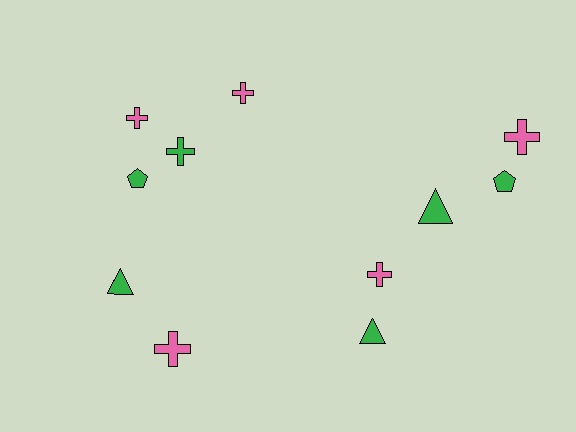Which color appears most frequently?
Green, with 6 objects.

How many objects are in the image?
There are 11 objects.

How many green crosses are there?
There is 1 green cross.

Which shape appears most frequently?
Cross, with 6 objects.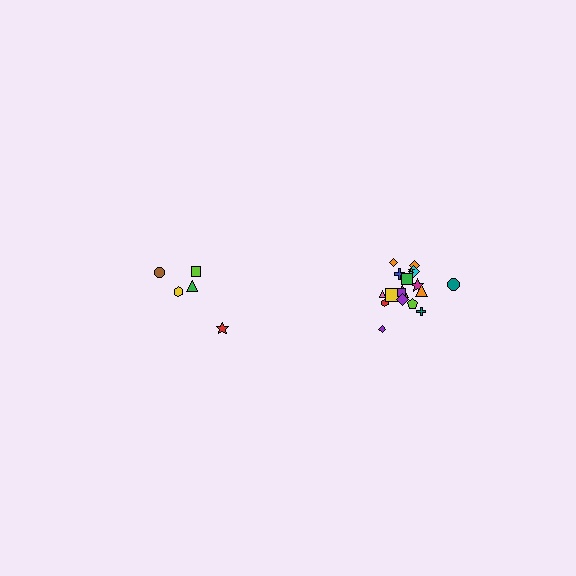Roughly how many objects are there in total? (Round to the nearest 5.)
Roughly 25 objects in total.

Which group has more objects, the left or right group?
The right group.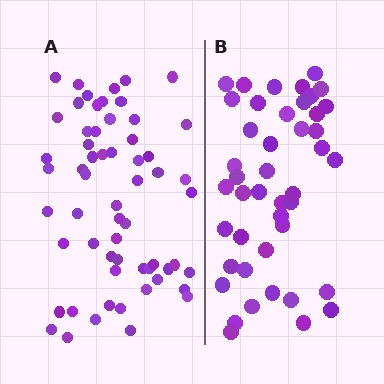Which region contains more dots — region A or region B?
Region A (the left region) has more dots.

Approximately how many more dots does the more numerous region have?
Region A has approximately 15 more dots than region B.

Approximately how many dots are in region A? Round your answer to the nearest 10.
About 60 dots.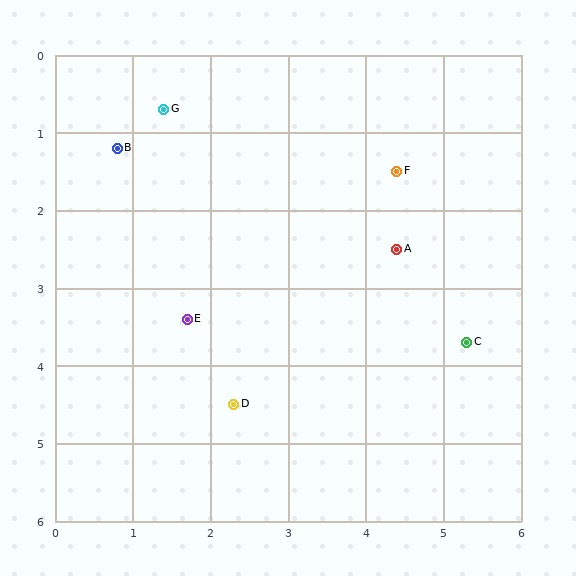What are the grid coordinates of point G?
Point G is at approximately (1.4, 0.7).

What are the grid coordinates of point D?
Point D is at approximately (2.3, 4.5).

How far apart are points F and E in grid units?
Points F and E are about 3.3 grid units apart.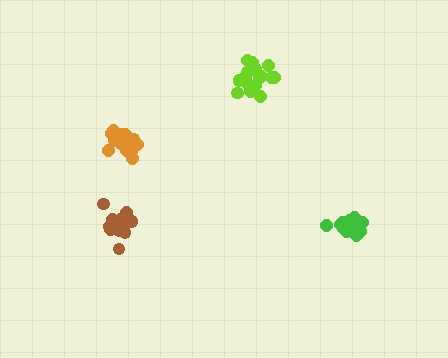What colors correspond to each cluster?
The clusters are colored: lime, green, orange, brown.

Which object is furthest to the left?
The brown cluster is leftmost.